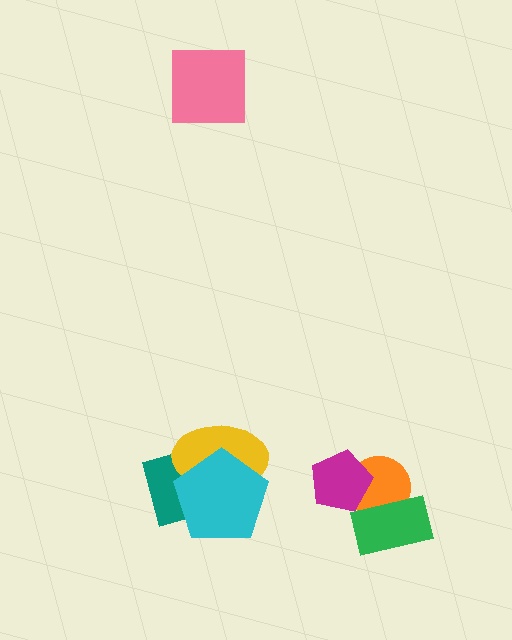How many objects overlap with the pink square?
0 objects overlap with the pink square.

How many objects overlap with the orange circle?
2 objects overlap with the orange circle.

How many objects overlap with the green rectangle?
1 object overlaps with the green rectangle.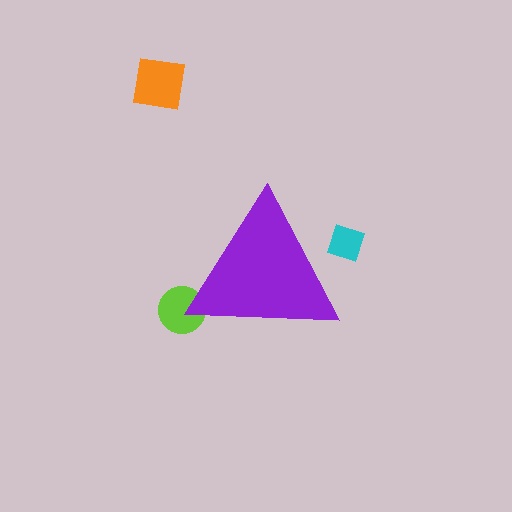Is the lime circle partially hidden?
Yes, the lime circle is partially hidden behind the purple triangle.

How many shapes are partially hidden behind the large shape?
2 shapes are partially hidden.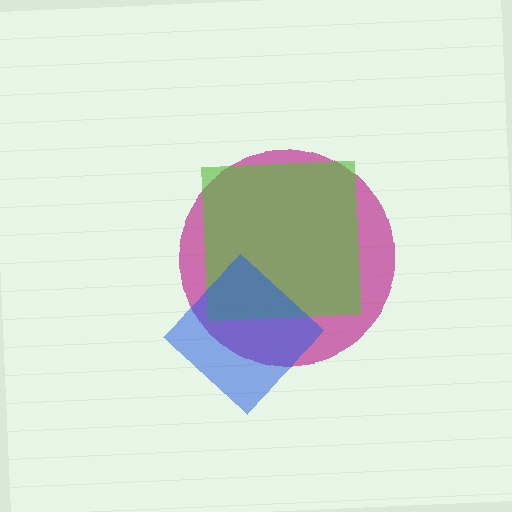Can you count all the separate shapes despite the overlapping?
Yes, there are 3 separate shapes.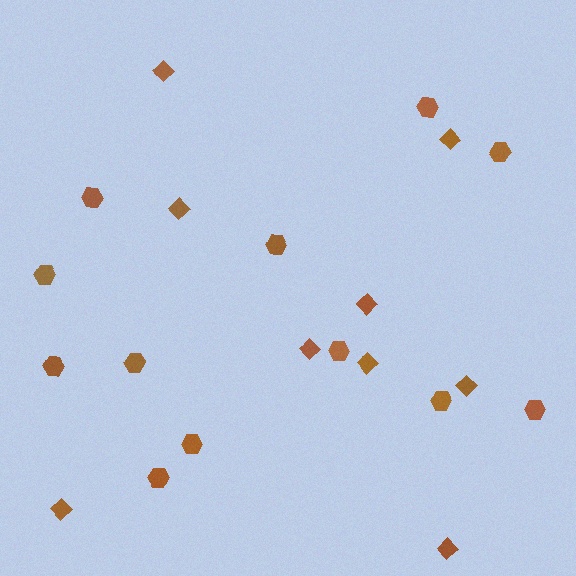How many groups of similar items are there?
There are 2 groups: one group of diamonds (9) and one group of hexagons (12).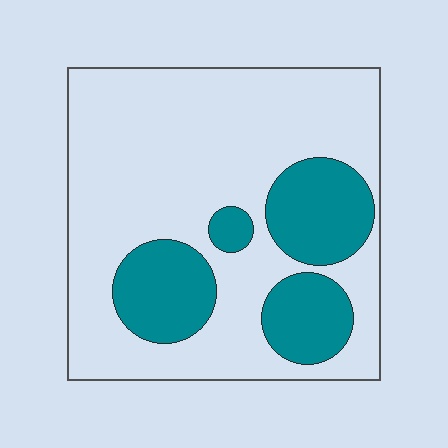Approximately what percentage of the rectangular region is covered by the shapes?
Approximately 25%.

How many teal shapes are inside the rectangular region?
4.